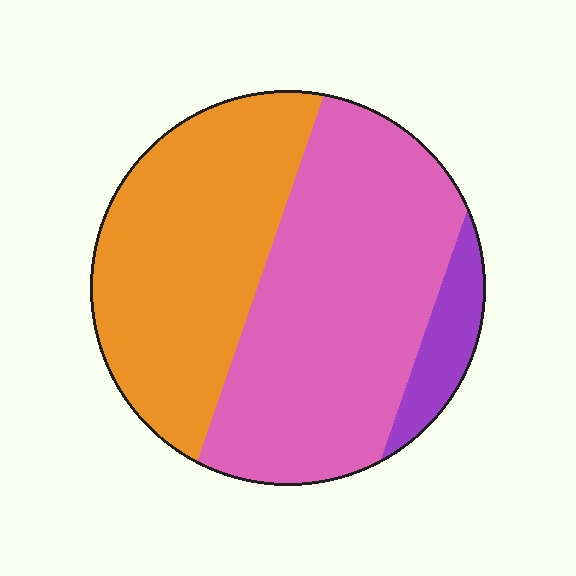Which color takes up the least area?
Purple, at roughly 10%.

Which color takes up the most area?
Pink, at roughly 50%.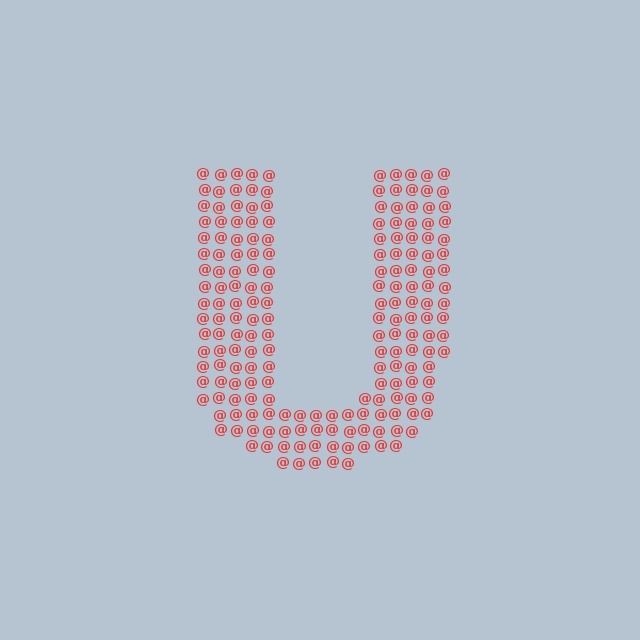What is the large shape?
The large shape is the letter U.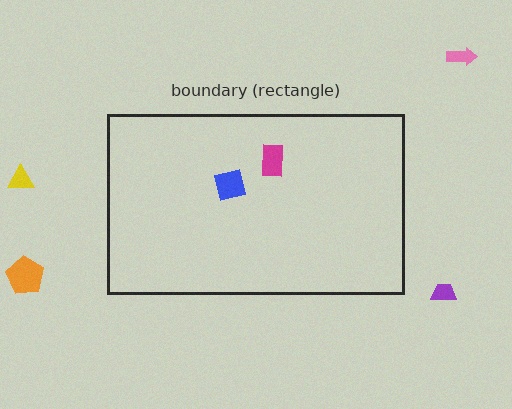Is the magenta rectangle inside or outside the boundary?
Inside.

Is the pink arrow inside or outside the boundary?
Outside.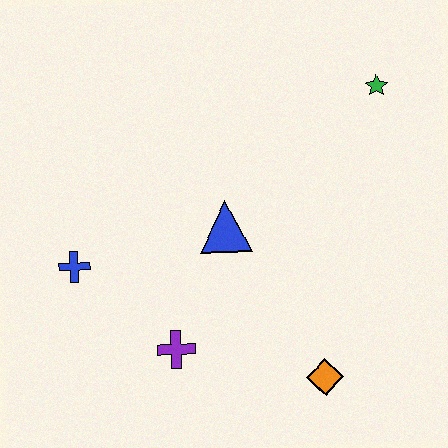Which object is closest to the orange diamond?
The purple cross is closest to the orange diamond.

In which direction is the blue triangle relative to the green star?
The blue triangle is to the left of the green star.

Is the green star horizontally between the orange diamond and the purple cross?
No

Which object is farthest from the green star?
The blue cross is farthest from the green star.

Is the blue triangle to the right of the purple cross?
Yes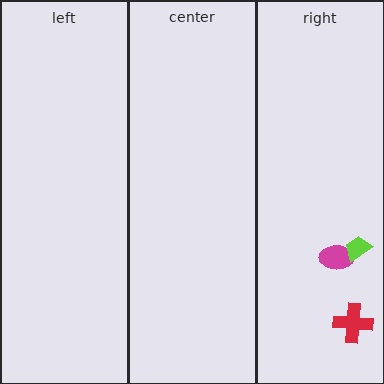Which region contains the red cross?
The right region.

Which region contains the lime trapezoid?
The right region.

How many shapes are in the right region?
3.